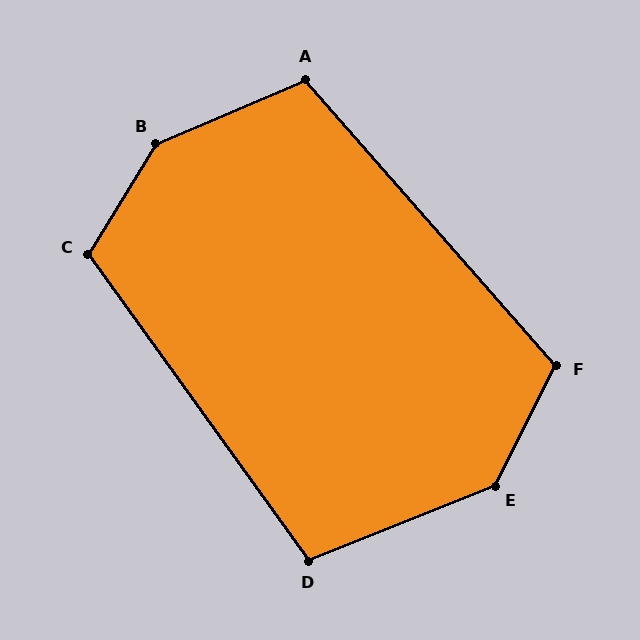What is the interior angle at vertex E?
Approximately 139 degrees (obtuse).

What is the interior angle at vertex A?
Approximately 108 degrees (obtuse).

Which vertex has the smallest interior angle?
D, at approximately 104 degrees.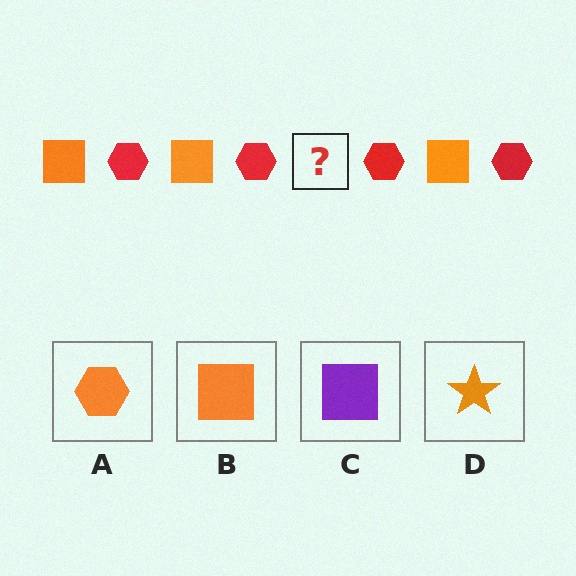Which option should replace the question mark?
Option B.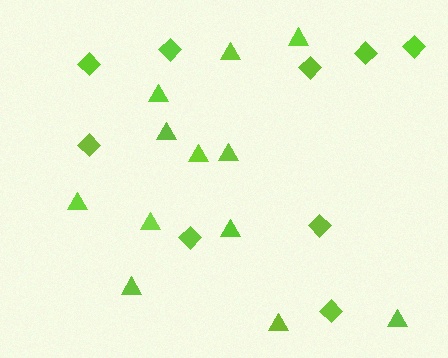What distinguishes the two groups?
There are 2 groups: one group of triangles (12) and one group of diamonds (9).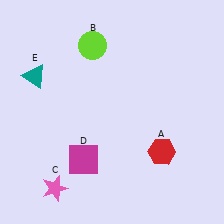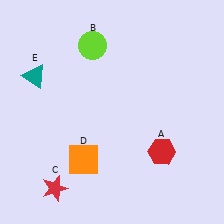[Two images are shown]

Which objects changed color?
C changed from pink to red. D changed from magenta to orange.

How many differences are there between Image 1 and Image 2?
There are 2 differences between the two images.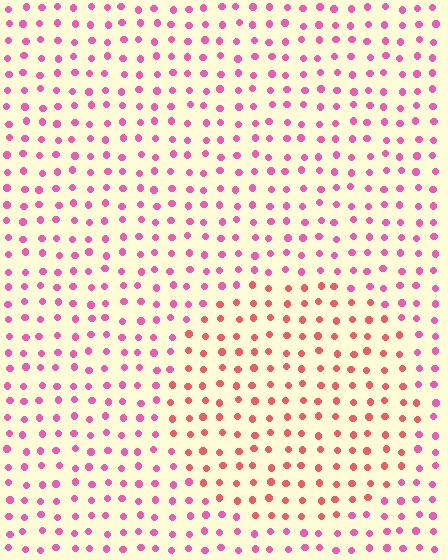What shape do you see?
I see a circle.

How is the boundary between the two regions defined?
The boundary is defined purely by a slight shift in hue (about 32 degrees). Spacing, size, and orientation are identical on both sides.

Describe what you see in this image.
The image is filled with small pink elements in a uniform arrangement. A circle-shaped region is visible where the elements are tinted to a slightly different hue, forming a subtle color boundary.